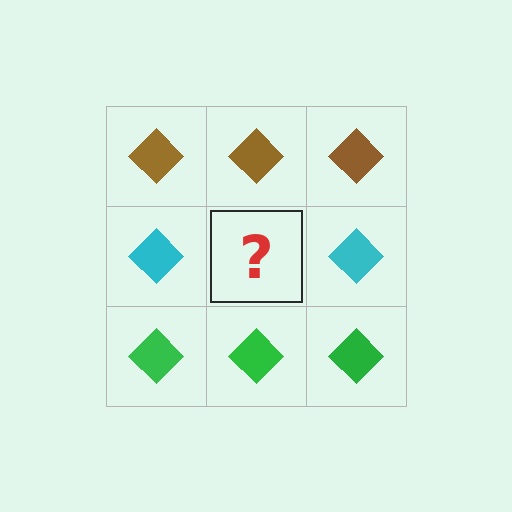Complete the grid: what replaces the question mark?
The question mark should be replaced with a cyan diamond.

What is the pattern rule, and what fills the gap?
The rule is that each row has a consistent color. The gap should be filled with a cyan diamond.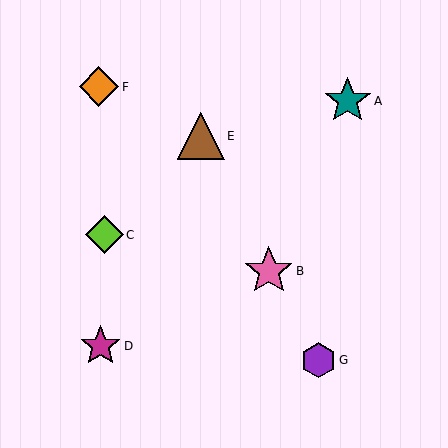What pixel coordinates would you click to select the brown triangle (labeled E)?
Click at (201, 136) to select the brown triangle E.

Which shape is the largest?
The pink star (labeled B) is the largest.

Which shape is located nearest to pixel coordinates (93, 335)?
The magenta star (labeled D) at (101, 346) is nearest to that location.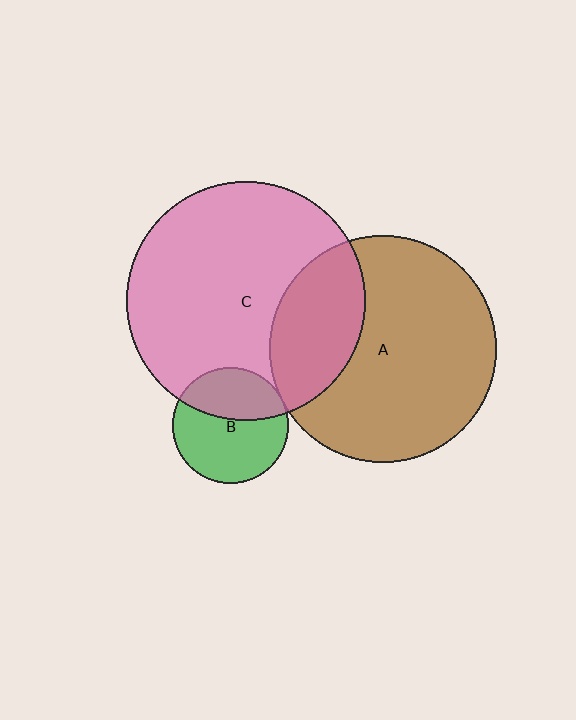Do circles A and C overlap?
Yes.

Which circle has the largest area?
Circle C (pink).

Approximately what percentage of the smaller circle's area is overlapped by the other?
Approximately 30%.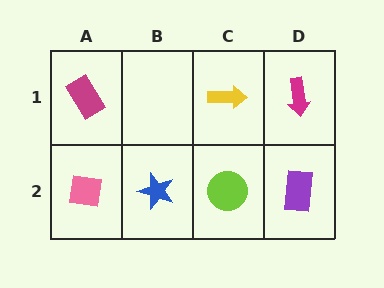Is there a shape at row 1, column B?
No, that cell is empty.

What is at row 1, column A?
A magenta rectangle.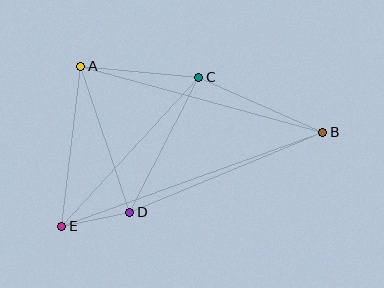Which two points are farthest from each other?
Points B and E are farthest from each other.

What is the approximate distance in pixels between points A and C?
The distance between A and C is approximately 118 pixels.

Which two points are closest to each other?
Points D and E are closest to each other.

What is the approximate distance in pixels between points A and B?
The distance between A and B is approximately 251 pixels.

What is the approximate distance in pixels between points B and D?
The distance between B and D is approximately 209 pixels.